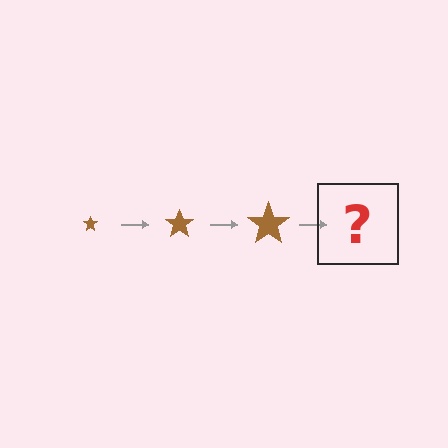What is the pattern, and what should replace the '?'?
The pattern is that the star gets progressively larger each step. The '?' should be a brown star, larger than the previous one.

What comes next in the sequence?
The next element should be a brown star, larger than the previous one.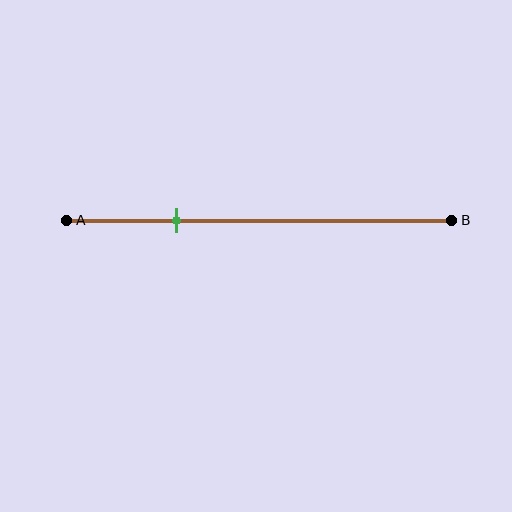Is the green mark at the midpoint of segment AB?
No, the mark is at about 30% from A, not at the 50% midpoint.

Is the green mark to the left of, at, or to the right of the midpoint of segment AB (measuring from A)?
The green mark is to the left of the midpoint of segment AB.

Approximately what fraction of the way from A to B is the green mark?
The green mark is approximately 30% of the way from A to B.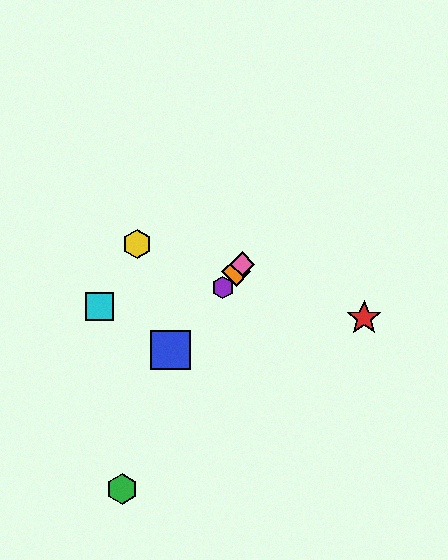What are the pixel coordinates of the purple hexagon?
The purple hexagon is at (223, 287).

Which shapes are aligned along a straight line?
The blue square, the purple hexagon, the orange diamond, the pink diamond are aligned along a straight line.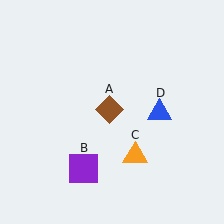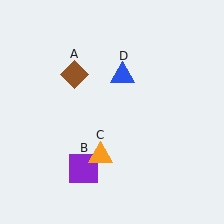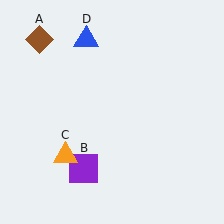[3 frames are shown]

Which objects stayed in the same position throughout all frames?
Purple square (object B) remained stationary.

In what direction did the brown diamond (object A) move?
The brown diamond (object A) moved up and to the left.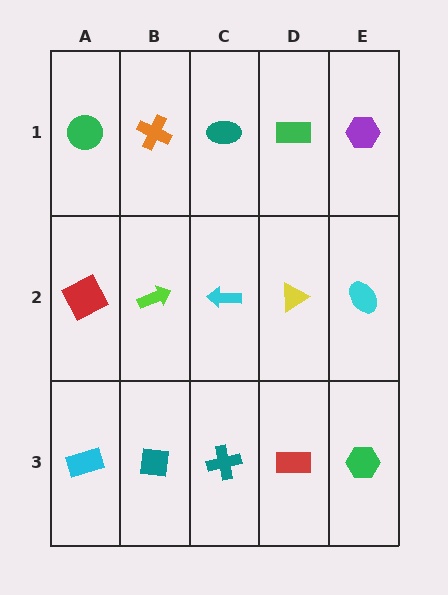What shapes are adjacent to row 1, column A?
A red square (row 2, column A), an orange cross (row 1, column B).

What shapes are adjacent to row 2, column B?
An orange cross (row 1, column B), a teal square (row 3, column B), a red square (row 2, column A), a cyan arrow (row 2, column C).